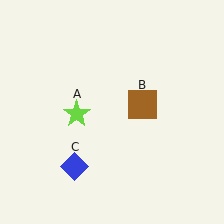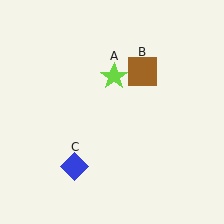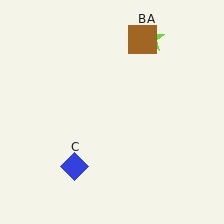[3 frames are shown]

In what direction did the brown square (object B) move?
The brown square (object B) moved up.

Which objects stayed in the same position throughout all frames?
Blue diamond (object C) remained stationary.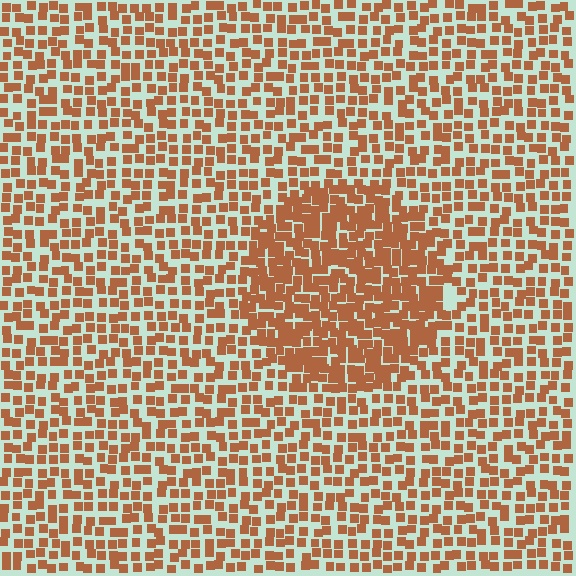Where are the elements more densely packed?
The elements are more densely packed inside the circle boundary.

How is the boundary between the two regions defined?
The boundary is defined by a change in element density (approximately 1.8x ratio). All elements are the same color, size, and shape.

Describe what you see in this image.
The image contains small brown elements arranged at two different densities. A circle-shaped region is visible where the elements are more densely packed than the surrounding area.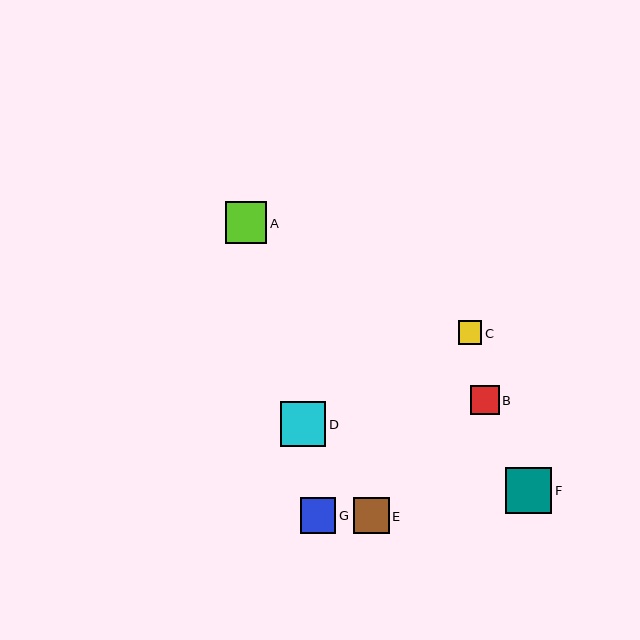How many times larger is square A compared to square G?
Square A is approximately 1.2 times the size of square G.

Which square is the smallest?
Square C is the smallest with a size of approximately 24 pixels.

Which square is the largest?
Square F is the largest with a size of approximately 46 pixels.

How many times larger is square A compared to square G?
Square A is approximately 1.2 times the size of square G.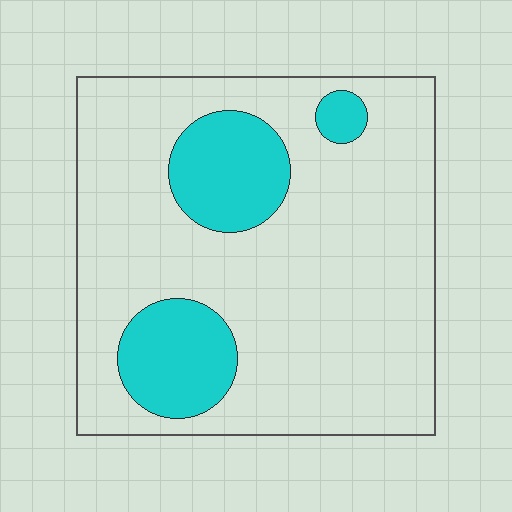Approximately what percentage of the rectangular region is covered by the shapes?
Approximately 20%.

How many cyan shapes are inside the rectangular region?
3.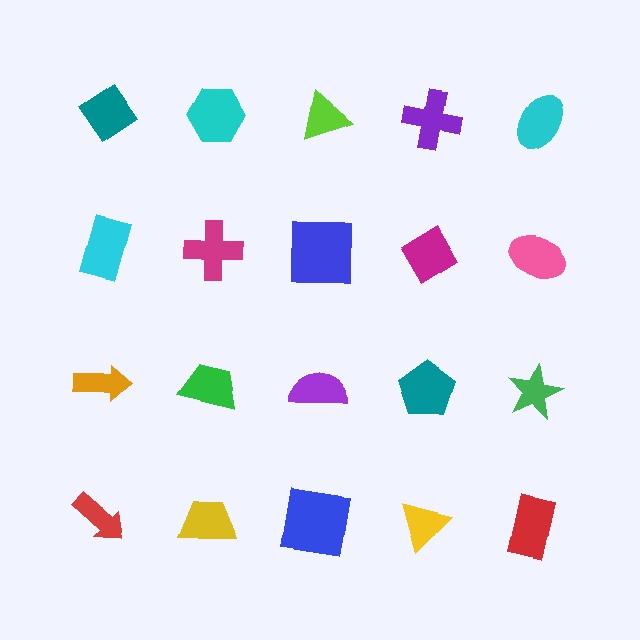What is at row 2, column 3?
A blue square.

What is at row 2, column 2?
A magenta cross.